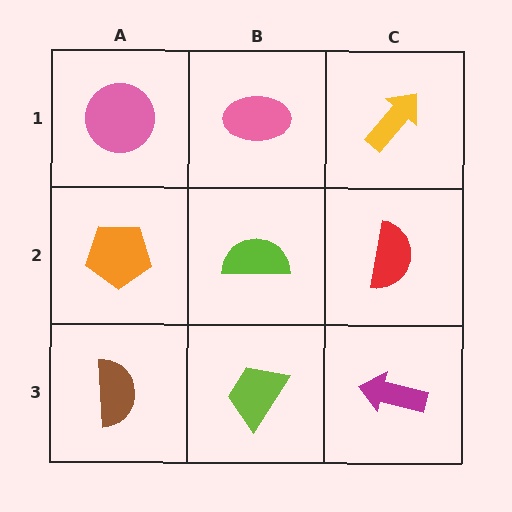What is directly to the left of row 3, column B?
A brown semicircle.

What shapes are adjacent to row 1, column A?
An orange pentagon (row 2, column A), a pink ellipse (row 1, column B).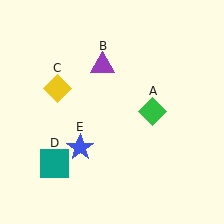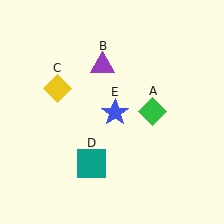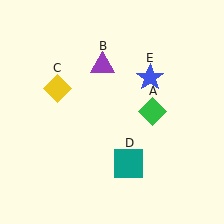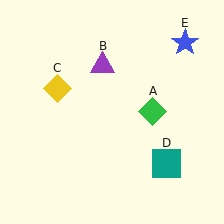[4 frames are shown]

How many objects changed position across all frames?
2 objects changed position: teal square (object D), blue star (object E).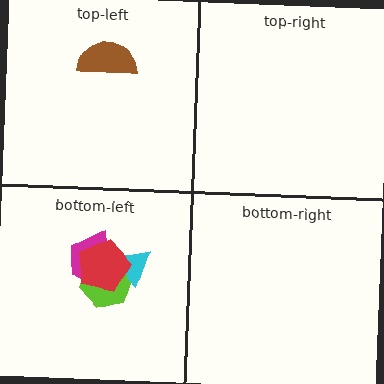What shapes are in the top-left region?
The brown semicircle.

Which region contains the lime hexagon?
The bottom-left region.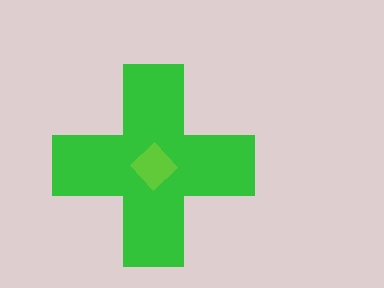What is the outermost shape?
The green cross.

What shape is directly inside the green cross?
The lime diamond.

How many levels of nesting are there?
2.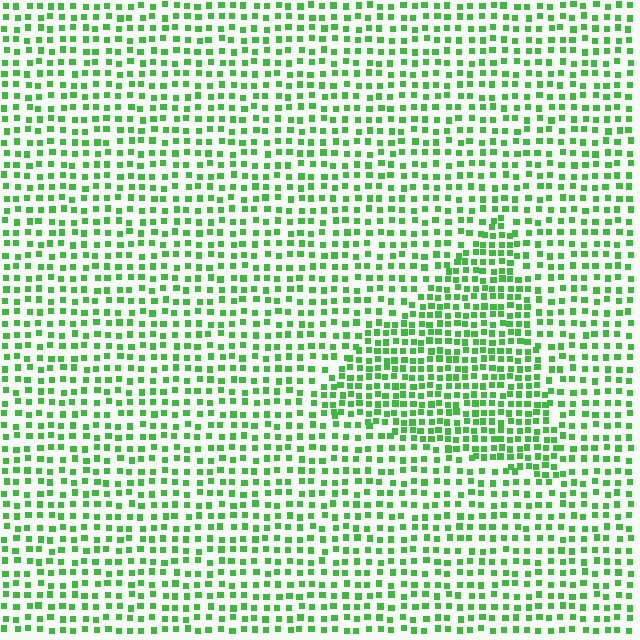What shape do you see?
I see a triangle.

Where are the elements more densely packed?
The elements are more densely packed inside the triangle boundary.